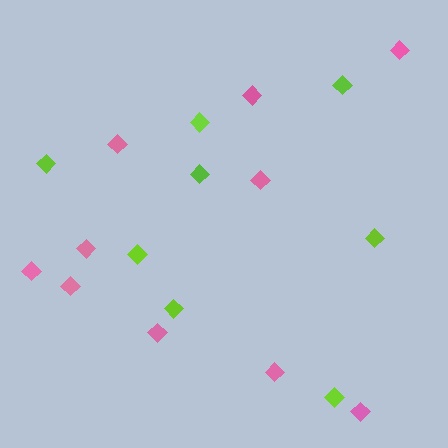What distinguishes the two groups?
There are 2 groups: one group of lime diamonds (8) and one group of pink diamonds (10).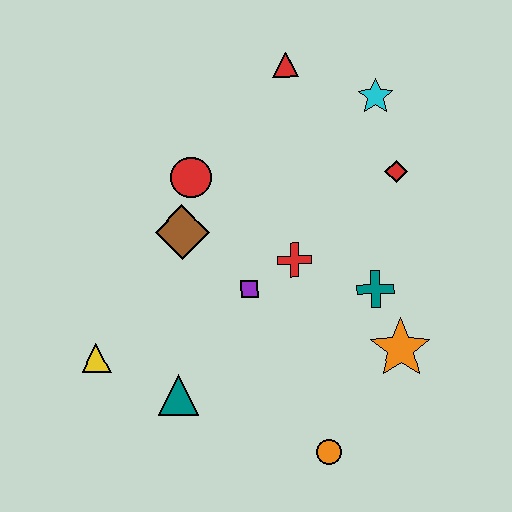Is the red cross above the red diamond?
No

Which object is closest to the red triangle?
The cyan star is closest to the red triangle.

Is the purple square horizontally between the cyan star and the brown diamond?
Yes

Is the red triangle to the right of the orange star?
No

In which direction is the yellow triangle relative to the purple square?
The yellow triangle is to the left of the purple square.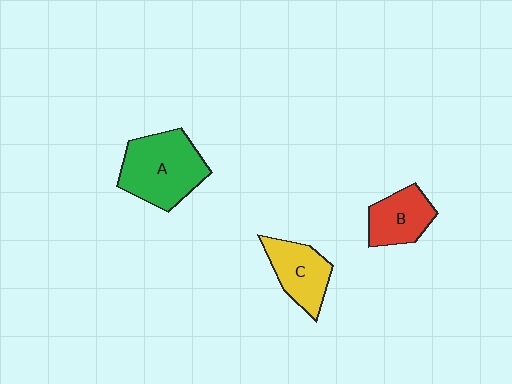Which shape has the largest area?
Shape A (green).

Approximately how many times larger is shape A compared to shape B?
Approximately 1.7 times.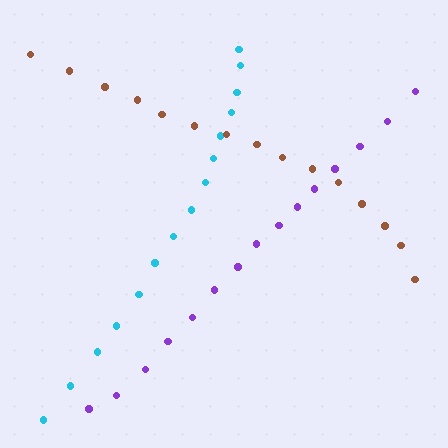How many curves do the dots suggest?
There are 3 distinct paths.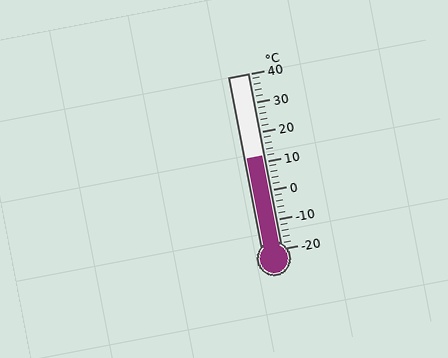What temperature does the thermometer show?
The thermometer shows approximately 12°C.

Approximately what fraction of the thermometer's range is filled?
The thermometer is filled to approximately 55% of its range.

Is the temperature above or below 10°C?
The temperature is above 10°C.